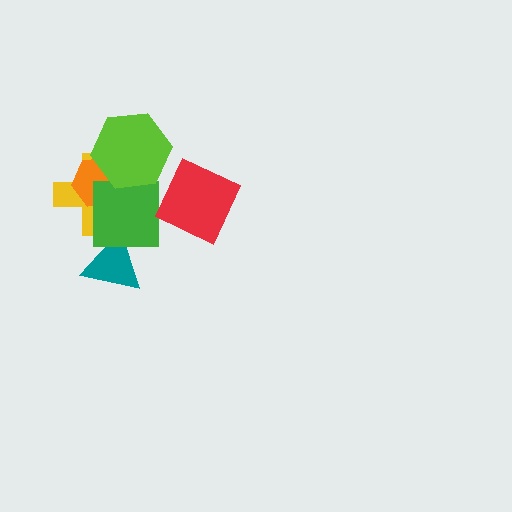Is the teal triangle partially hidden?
Yes, it is partially covered by another shape.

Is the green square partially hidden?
Yes, it is partially covered by another shape.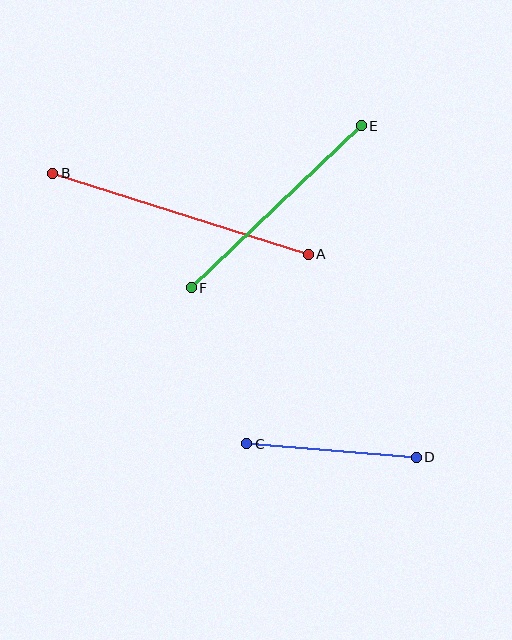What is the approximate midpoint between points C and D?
The midpoint is at approximately (332, 450) pixels.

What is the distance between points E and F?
The distance is approximately 235 pixels.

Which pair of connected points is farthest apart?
Points A and B are farthest apart.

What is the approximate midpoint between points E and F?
The midpoint is at approximately (276, 207) pixels.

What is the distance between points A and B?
The distance is approximately 268 pixels.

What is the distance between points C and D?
The distance is approximately 170 pixels.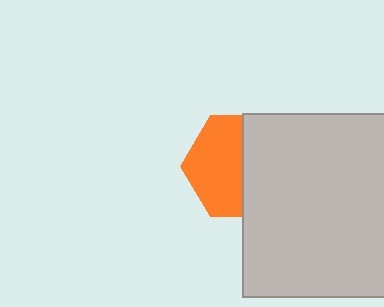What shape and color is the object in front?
The object in front is a light gray rectangle.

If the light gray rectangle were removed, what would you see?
You would see the complete orange hexagon.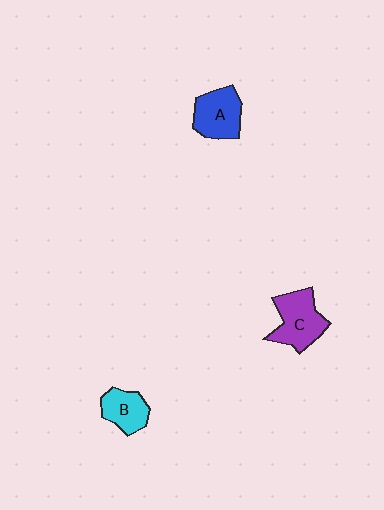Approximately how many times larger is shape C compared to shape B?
Approximately 1.4 times.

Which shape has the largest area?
Shape C (purple).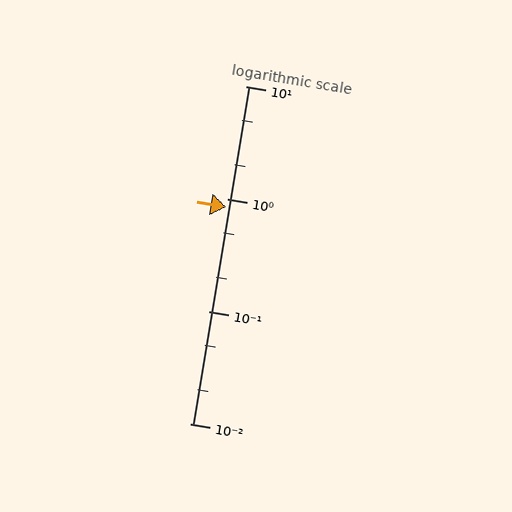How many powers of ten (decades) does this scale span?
The scale spans 3 decades, from 0.01 to 10.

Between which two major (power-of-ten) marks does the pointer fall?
The pointer is between 0.1 and 1.